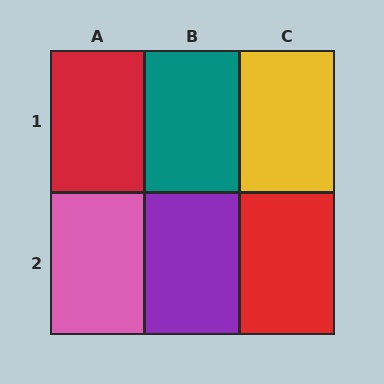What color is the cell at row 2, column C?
Red.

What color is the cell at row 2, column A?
Pink.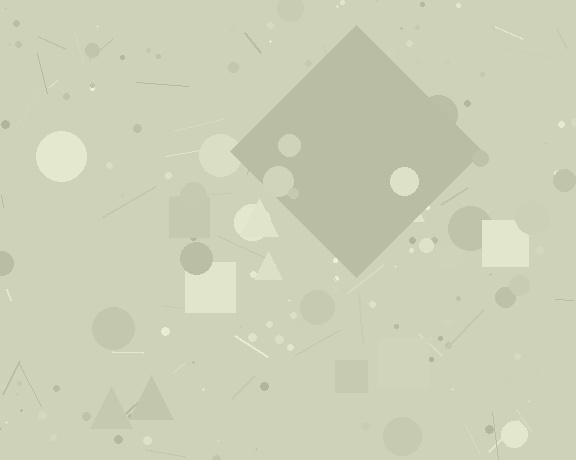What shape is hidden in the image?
A diamond is hidden in the image.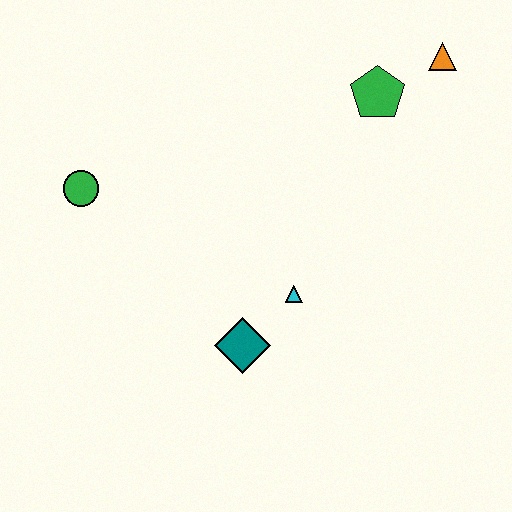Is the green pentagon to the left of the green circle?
No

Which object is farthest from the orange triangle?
The green circle is farthest from the orange triangle.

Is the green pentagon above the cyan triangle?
Yes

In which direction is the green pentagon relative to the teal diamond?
The green pentagon is above the teal diamond.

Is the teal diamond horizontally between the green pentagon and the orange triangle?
No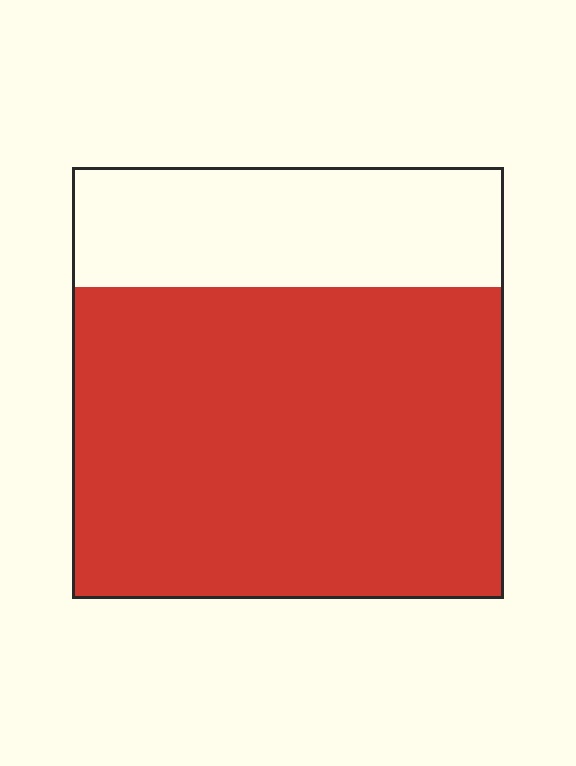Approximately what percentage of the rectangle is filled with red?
Approximately 70%.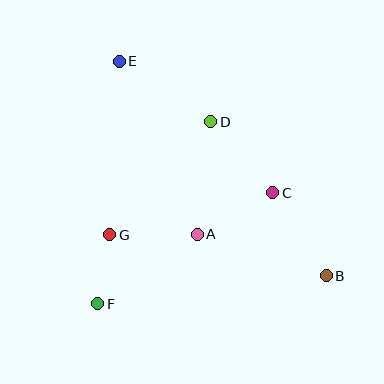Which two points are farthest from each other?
Points B and E are farthest from each other.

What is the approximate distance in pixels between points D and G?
The distance between D and G is approximately 151 pixels.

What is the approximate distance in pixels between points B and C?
The distance between B and C is approximately 99 pixels.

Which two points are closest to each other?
Points F and G are closest to each other.